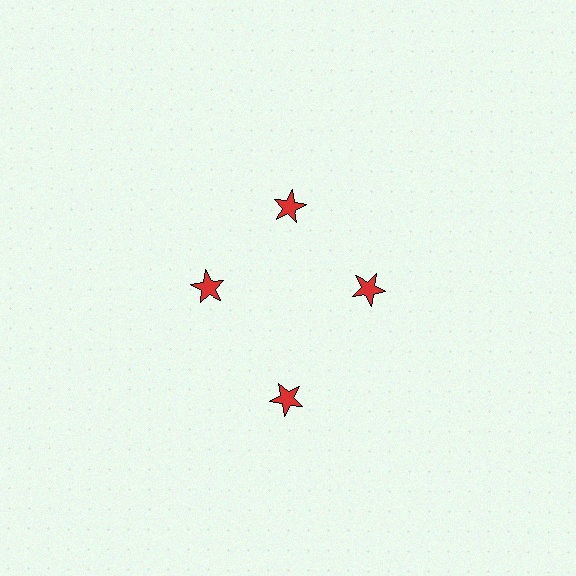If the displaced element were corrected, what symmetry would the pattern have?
It would have 4-fold rotational symmetry — the pattern would map onto itself every 90 degrees.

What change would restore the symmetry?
The symmetry would be restored by moving it inward, back onto the ring so that all 4 stars sit at equal angles and equal distance from the center.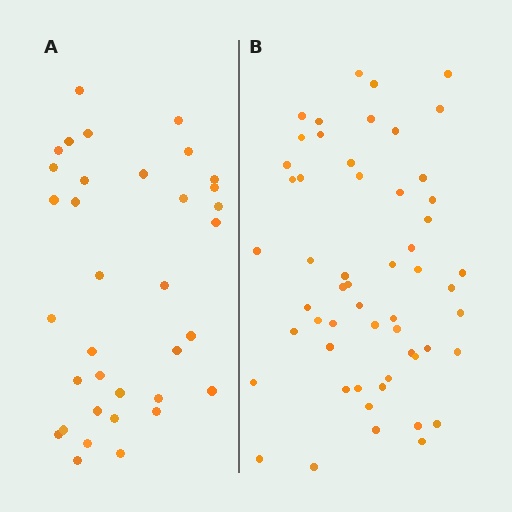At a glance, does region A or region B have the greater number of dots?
Region B (the right region) has more dots.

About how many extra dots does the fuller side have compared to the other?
Region B has approximately 20 more dots than region A.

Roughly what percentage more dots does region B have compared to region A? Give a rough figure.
About 55% more.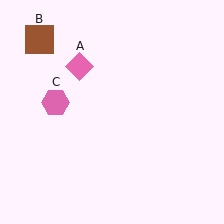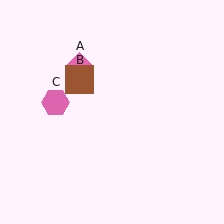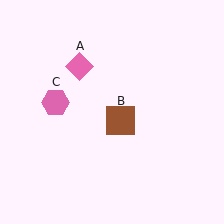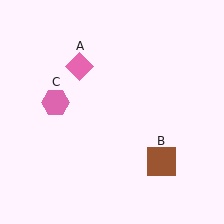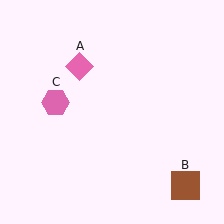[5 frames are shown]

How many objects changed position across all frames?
1 object changed position: brown square (object B).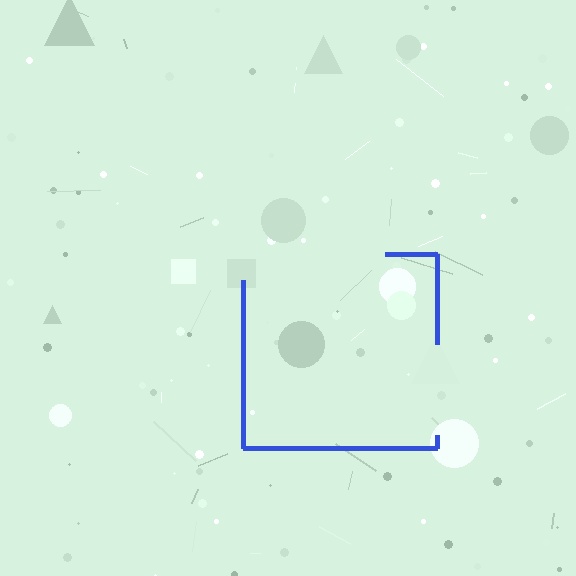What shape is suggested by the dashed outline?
The dashed outline suggests a square.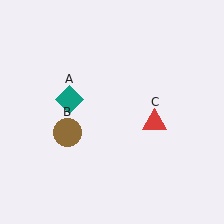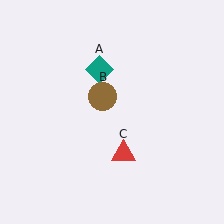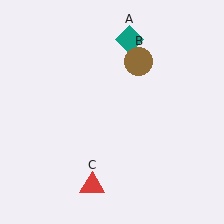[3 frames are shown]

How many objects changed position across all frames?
3 objects changed position: teal diamond (object A), brown circle (object B), red triangle (object C).